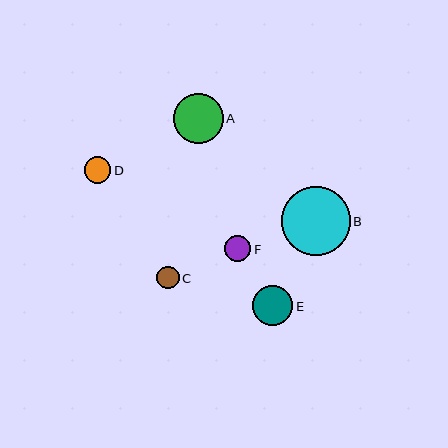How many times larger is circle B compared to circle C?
Circle B is approximately 3.1 times the size of circle C.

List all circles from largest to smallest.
From largest to smallest: B, A, E, D, F, C.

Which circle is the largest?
Circle B is the largest with a size of approximately 69 pixels.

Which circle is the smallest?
Circle C is the smallest with a size of approximately 22 pixels.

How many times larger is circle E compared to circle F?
Circle E is approximately 1.5 times the size of circle F.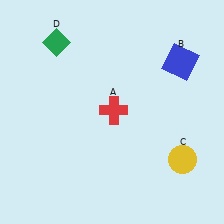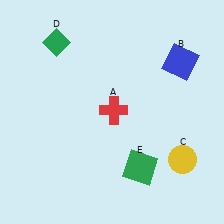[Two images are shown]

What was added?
A green square (E) was added in Image 2.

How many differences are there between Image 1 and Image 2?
There is 1 difference between the two images.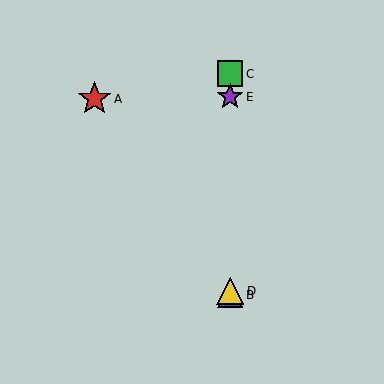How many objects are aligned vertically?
4 objects (B, C, D, E) are aligned vertically.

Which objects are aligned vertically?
Objects B, C, D, E are aligned vertically.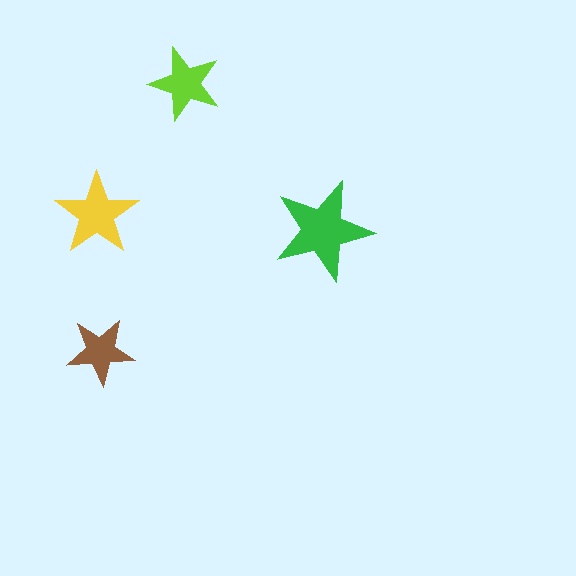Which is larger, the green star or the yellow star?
The green one.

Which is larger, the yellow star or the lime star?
The yellow one.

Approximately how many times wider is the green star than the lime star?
About 1.5 times wider.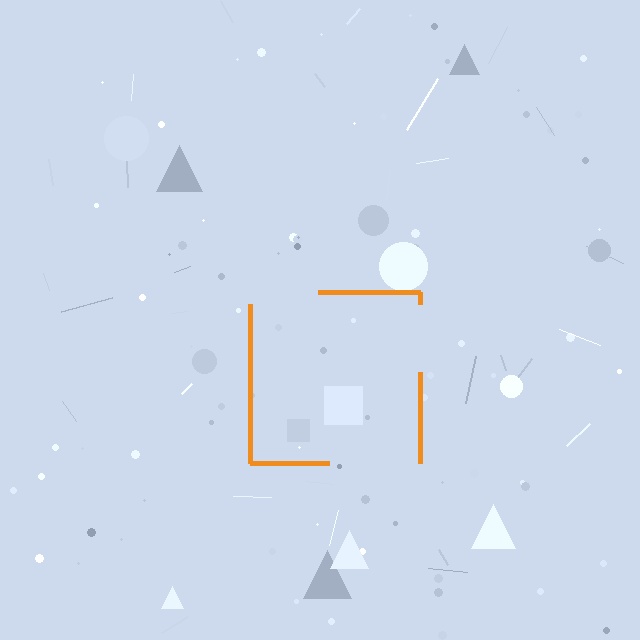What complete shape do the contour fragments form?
The contour fragments form a square.